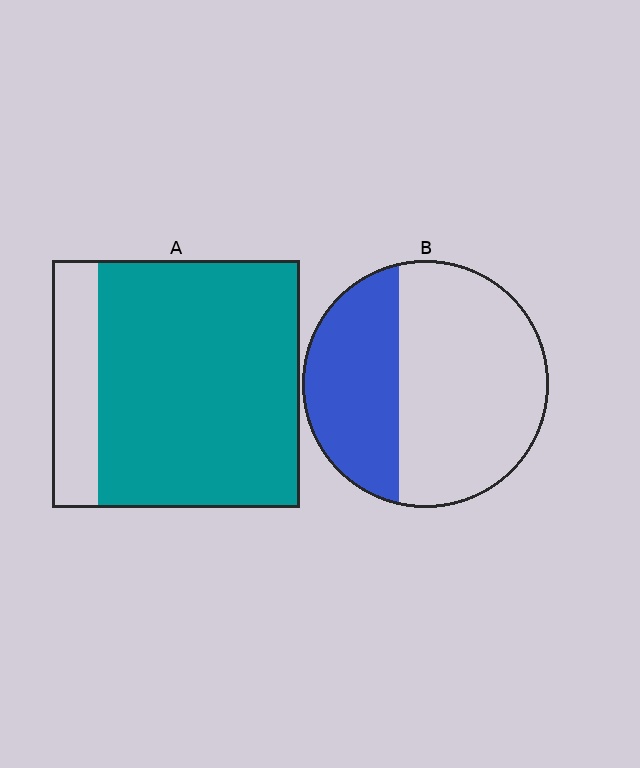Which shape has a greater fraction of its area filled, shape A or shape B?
Shape A.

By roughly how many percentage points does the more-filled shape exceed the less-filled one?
By roughly 45 percentage points (A over B).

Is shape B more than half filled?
No.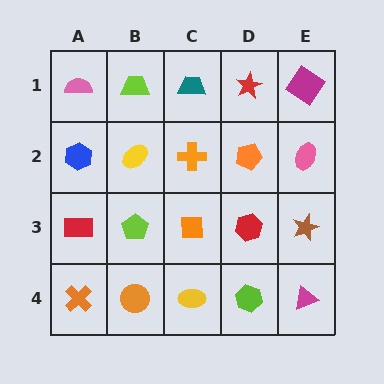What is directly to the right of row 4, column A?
An orange circle.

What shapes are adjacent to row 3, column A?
A blue hexagon (row 2, column A), an orange cross (row 4, column A), a lime pentagon (row 3, column B).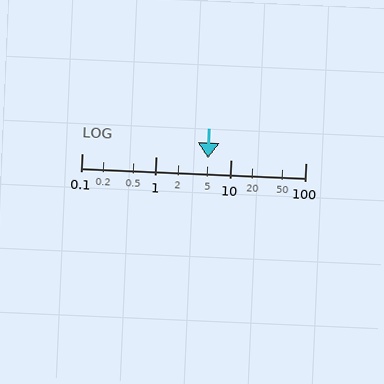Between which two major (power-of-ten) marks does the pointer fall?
The pointer is between 1 and 10.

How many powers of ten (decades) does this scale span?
The scale spans 3 decades, from 0.1 to 100.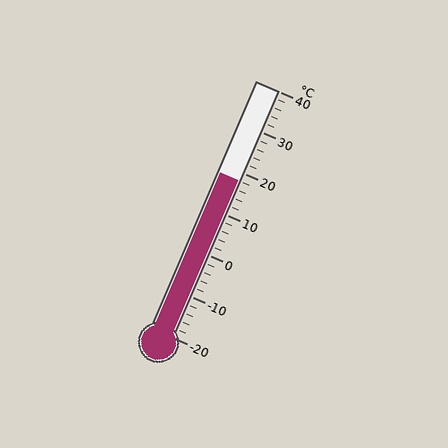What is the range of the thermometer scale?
The thermometer scale ranges from -20°C to 40°C.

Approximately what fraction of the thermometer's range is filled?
The thermometer is filled to approximately 65% of its range.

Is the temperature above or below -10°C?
The temperature is above -10°C.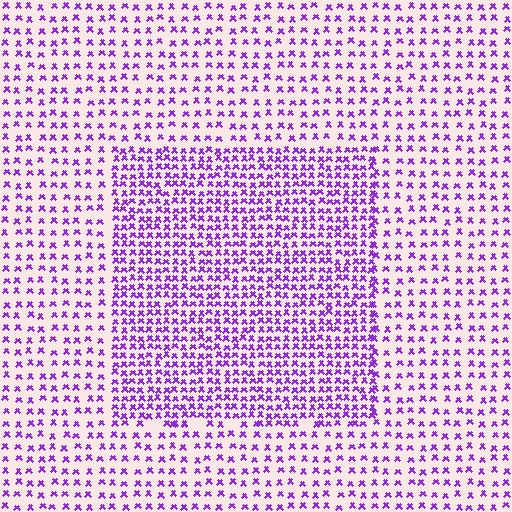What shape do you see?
I see a rectangle.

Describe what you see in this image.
The image contains small purple elements arranged at two different densities. A rectangle-shaped region is visible where the elements are more densely packed than the surrounding area.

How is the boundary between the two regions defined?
The boundary is defined by a change in element density (approximately 1.9x ratio). All elements are the same color, size, and shape.